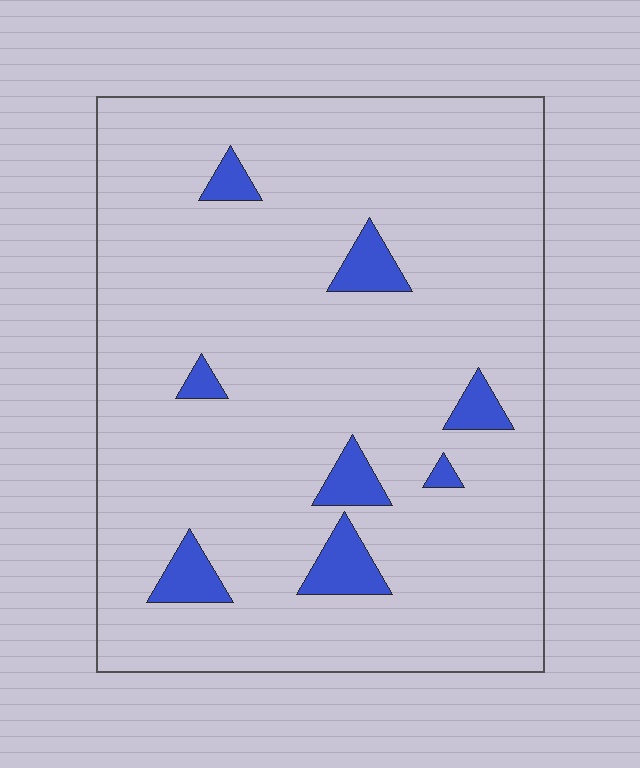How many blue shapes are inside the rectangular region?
8.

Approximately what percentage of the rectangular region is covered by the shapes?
Approximately 10%.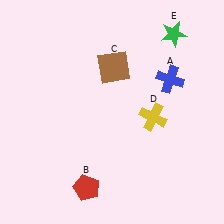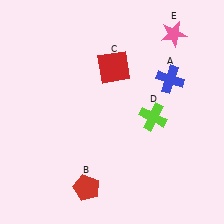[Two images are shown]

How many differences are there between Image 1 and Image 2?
There are 3 differences between the two images.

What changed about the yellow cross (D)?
In Image 1, D is yellow. In Image 2, it changed to lime.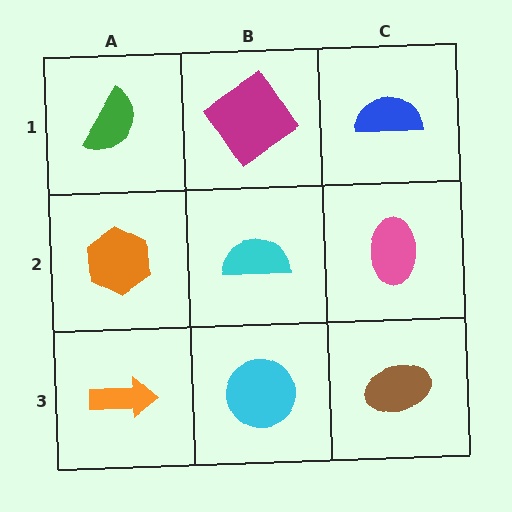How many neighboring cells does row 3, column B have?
3.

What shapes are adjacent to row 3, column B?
A cyan semicircle (row 2, column B), an orange arrow (row 3, column A), a brown ellipse (row 3, column C).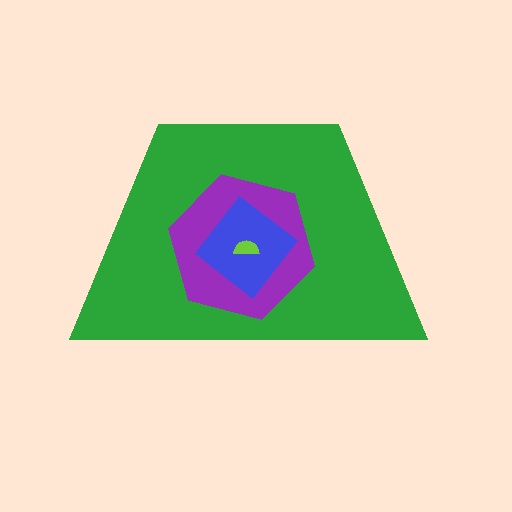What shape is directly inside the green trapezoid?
The purple hexagon.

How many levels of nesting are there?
4.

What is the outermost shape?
The green trapezoid.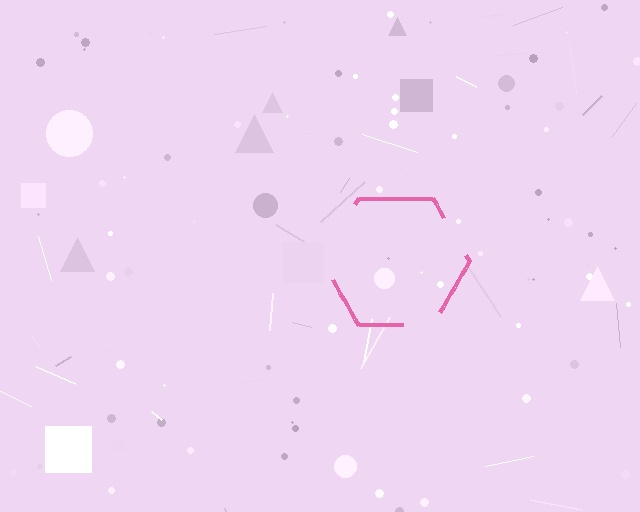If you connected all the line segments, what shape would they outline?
They would outline a hexagon.